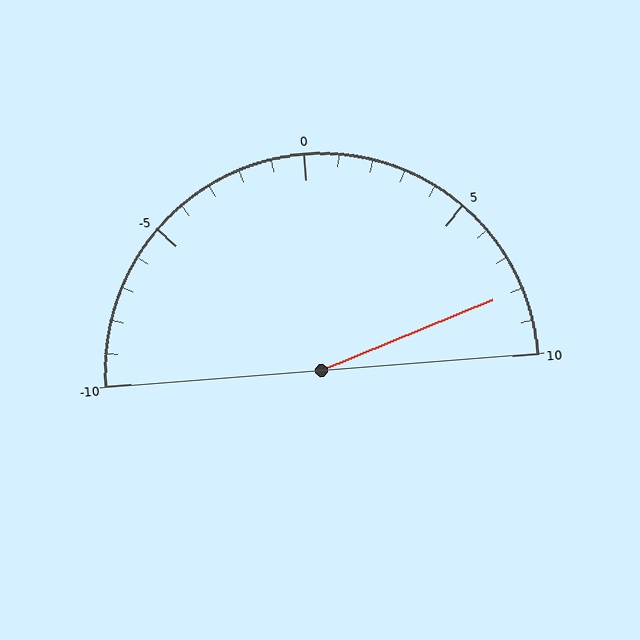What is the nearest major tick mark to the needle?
The nearest major tick mark is 10.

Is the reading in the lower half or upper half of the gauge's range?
The reading is in the upper half of the range (-10 to 10).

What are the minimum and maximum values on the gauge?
The gauge ranges from -10 to 10.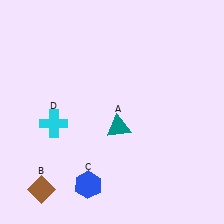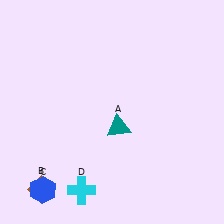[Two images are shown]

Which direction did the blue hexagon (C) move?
The blue hexagon (C) moved left.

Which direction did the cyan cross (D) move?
The cyan cross (D) moved down.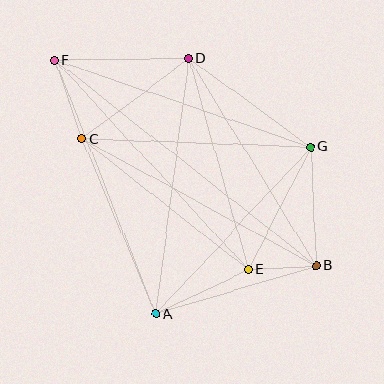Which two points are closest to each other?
Points B and E are closest to each other.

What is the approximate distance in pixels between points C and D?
The distance between C and D is approximately 133 pixels.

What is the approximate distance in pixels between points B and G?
The distance between B and G is approximately 119 pixels.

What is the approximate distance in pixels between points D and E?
The distance between D and E is approximately 220 pixels.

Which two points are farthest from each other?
Points B and F are farthest from each other.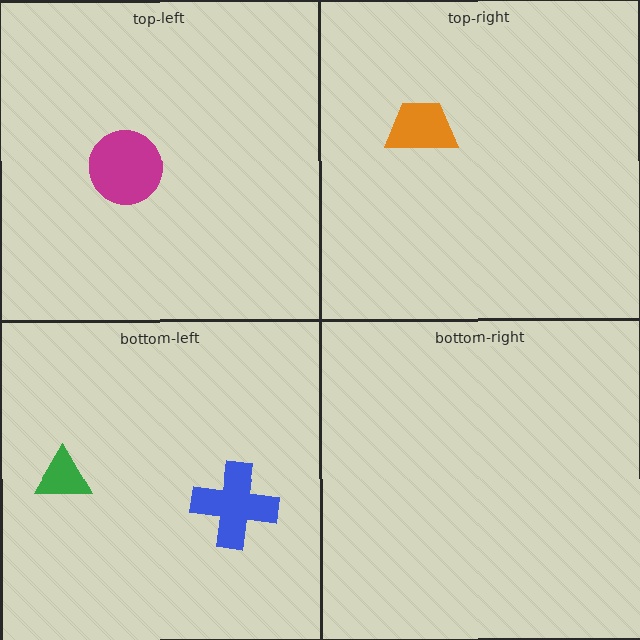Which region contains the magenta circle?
The top-left region.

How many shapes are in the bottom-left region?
2.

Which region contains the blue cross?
The bottom-left region.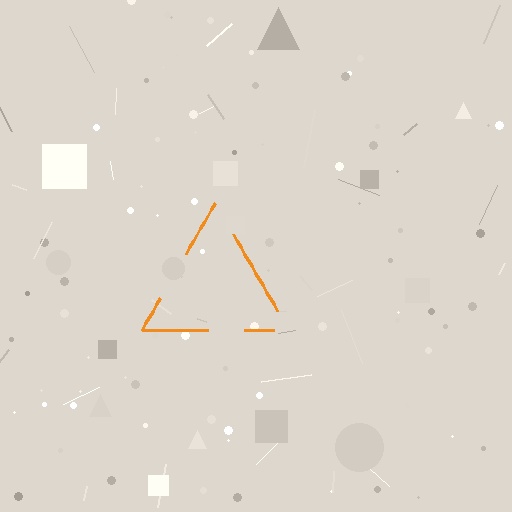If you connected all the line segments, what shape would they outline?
They would outline a triangle.